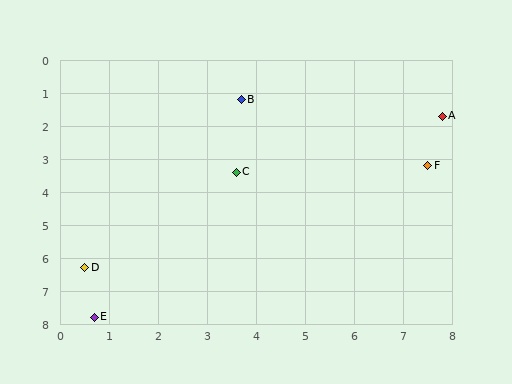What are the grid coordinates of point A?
Point A is at approximately (7.8, 1.7).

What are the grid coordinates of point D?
Point D is at approximately (0.5, 6.3).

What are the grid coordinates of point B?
Point B is at approximately (3.7, 1.2).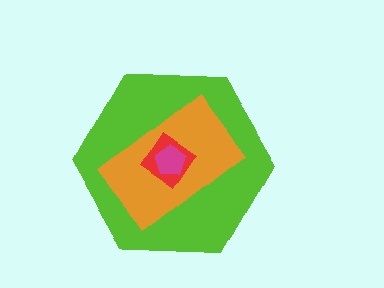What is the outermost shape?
The lime hexagon.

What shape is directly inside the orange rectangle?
The red diamond.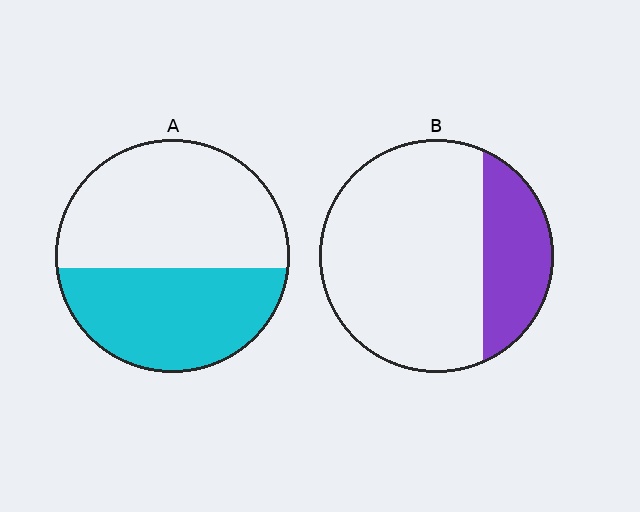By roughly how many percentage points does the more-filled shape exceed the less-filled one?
By roughly 20 percentage points (A over B).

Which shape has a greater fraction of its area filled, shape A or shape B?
Shape A.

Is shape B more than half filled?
No.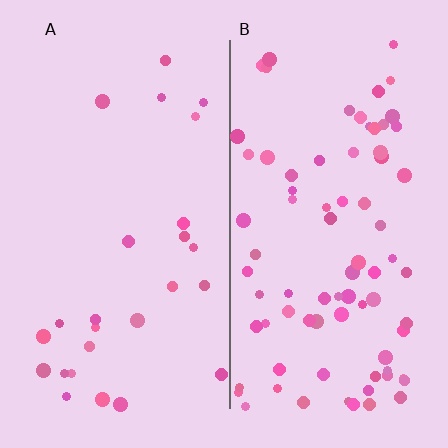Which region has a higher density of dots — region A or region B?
B (the right).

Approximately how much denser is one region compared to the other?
Approximately 3.1× — region B over region A.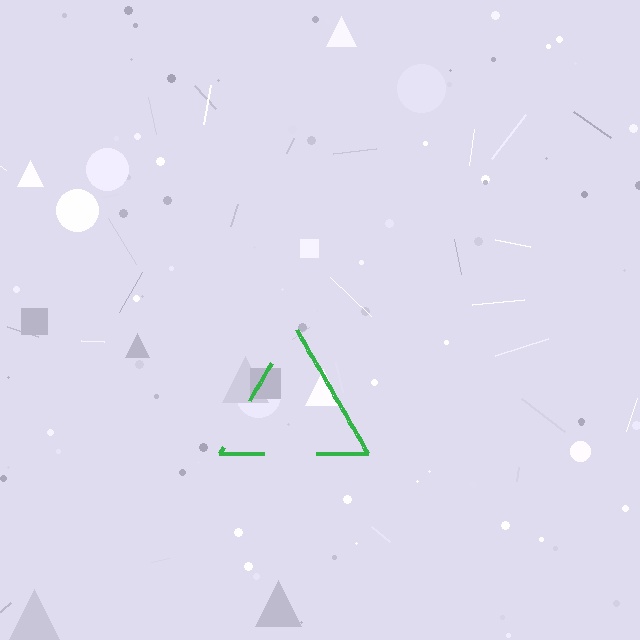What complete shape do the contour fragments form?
The contour fragments form a triangle.